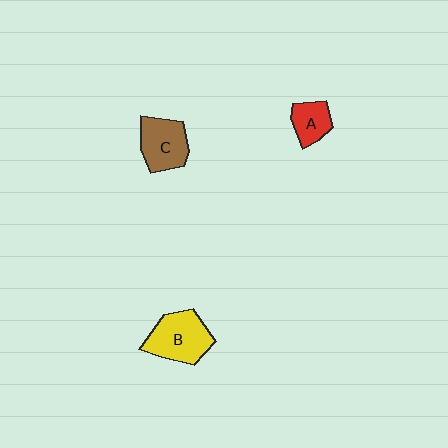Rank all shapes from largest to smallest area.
From largest to smallest: B (yellow), C (brown), A (red).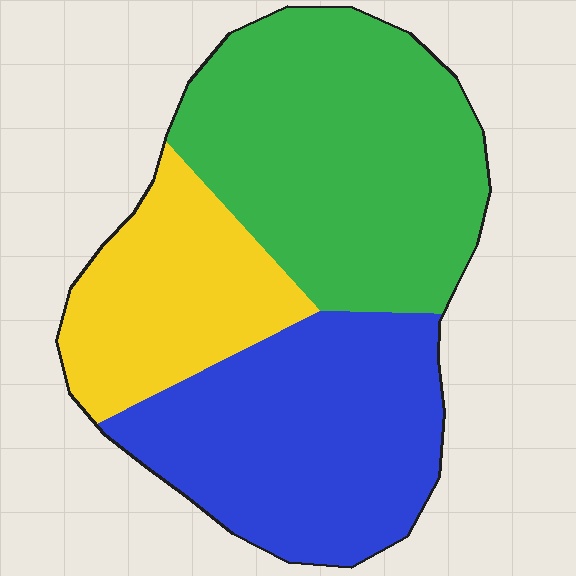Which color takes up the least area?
Yellow, at roughly 20%.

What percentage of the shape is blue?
Blue covers 35% of the shape.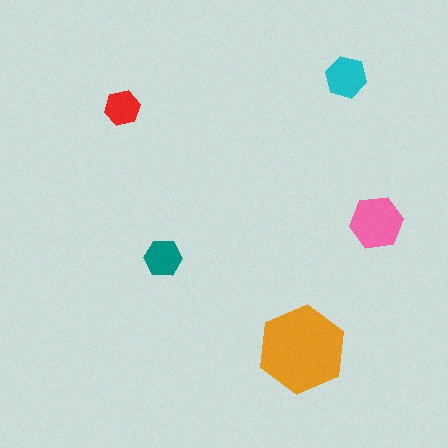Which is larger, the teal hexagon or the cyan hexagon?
The cyan one.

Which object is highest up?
The cyan hexagon is topmost.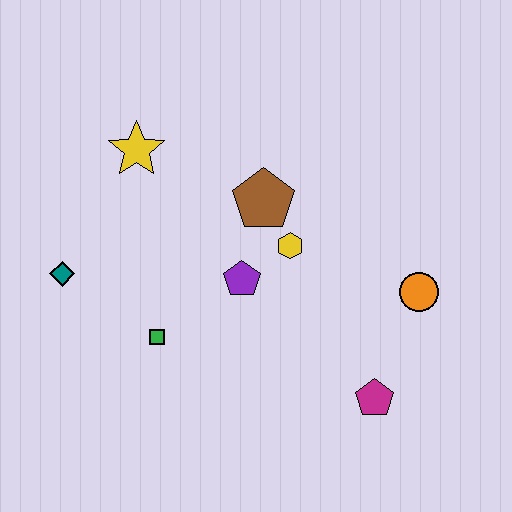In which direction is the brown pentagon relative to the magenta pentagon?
The brown pentagon is above the magenta pentagon.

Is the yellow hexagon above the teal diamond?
Yes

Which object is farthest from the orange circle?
The teal diamond is farthest from the orange circle.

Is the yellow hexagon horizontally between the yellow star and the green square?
No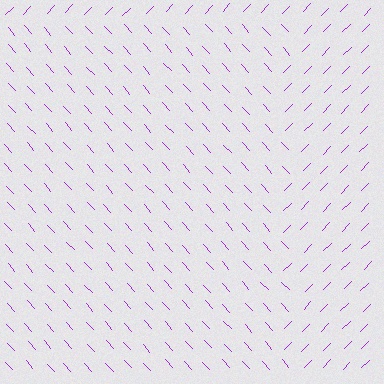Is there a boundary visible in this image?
Yes, there is a texture boundary formed by a change in line orientation.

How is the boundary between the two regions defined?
The boundary is defined purely by a change in line orientation (approximately 87 degrees difference). All lines are the same color and thickness.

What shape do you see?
I see a rectangle.